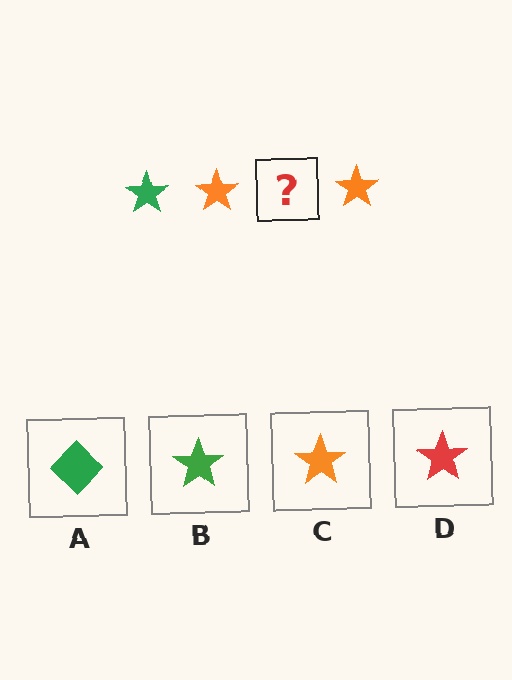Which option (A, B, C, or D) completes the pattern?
B.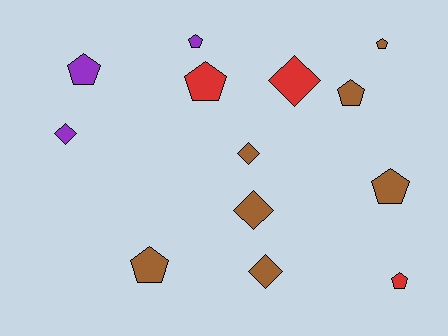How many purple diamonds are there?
There is 1 purple diamond.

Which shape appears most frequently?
Pentagon, with 8 objects.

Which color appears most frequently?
Brown, with 7 objects.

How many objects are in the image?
There are 13 objects.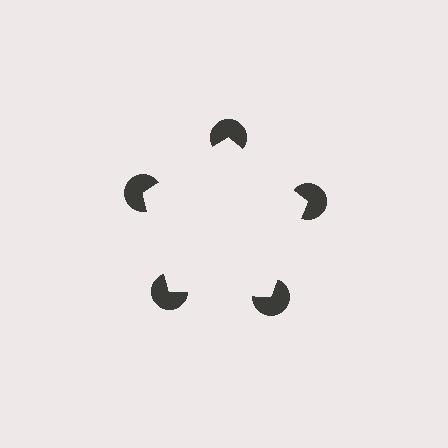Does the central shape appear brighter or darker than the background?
It typically appears slightly brighter than the background, even though no actual brightness change is drawn.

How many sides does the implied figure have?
5 sides.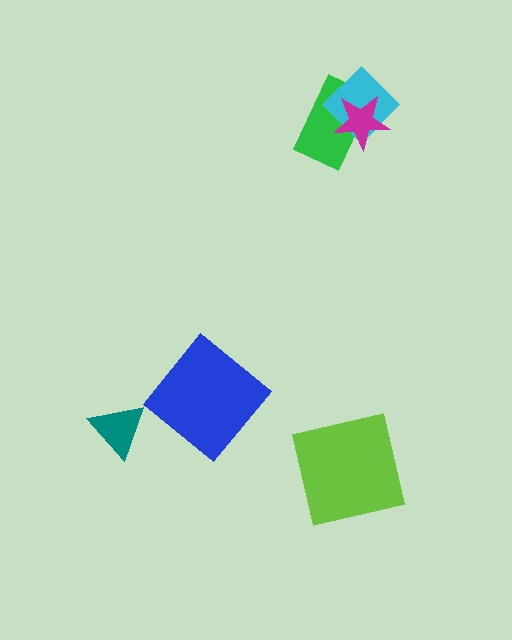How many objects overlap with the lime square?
0 objects overlap with the lime square.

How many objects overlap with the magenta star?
2 objects overlap with the magenta star.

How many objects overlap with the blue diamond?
0 objects overlap with the blue diamond.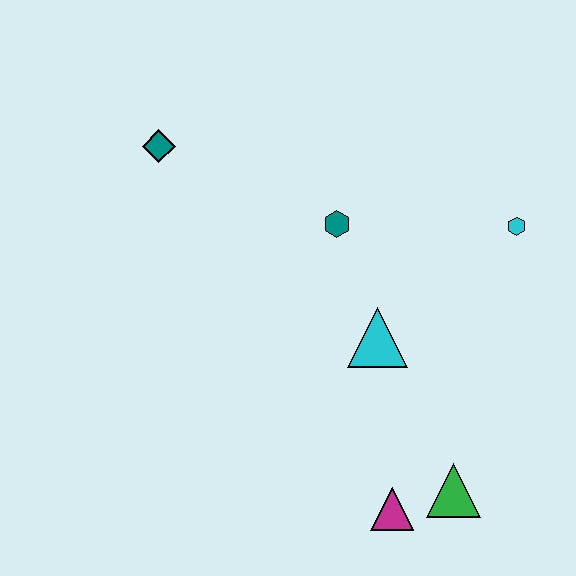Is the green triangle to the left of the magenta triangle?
No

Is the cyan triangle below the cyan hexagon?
Yes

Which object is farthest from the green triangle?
The teal diamond is farthest from the green triangle.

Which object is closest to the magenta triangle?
The green triangle is closest to the magenta triangle.